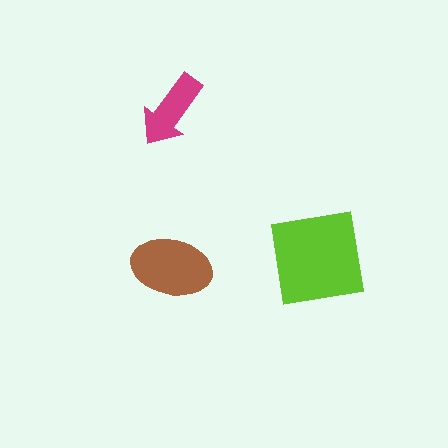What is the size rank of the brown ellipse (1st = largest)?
2nd.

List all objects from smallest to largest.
The magenta arrow, the brown ellipse, the lime square.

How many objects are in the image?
There are 3 objects in the image.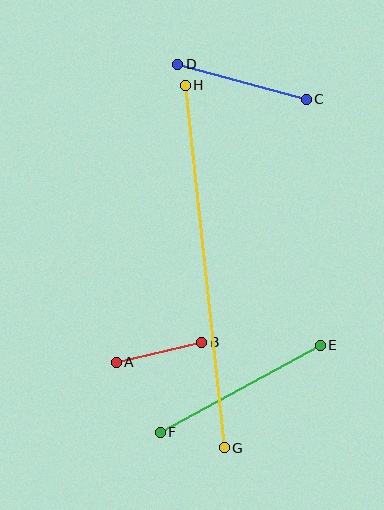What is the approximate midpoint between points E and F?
The midpoint is at approximately (240, 389) pixels.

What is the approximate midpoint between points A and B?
The midpoint is at approximately (159, 352) pixels.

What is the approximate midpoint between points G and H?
The midpoint is at approximately (205, 266) pixels.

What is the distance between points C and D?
The distance is approximately 133 pixels.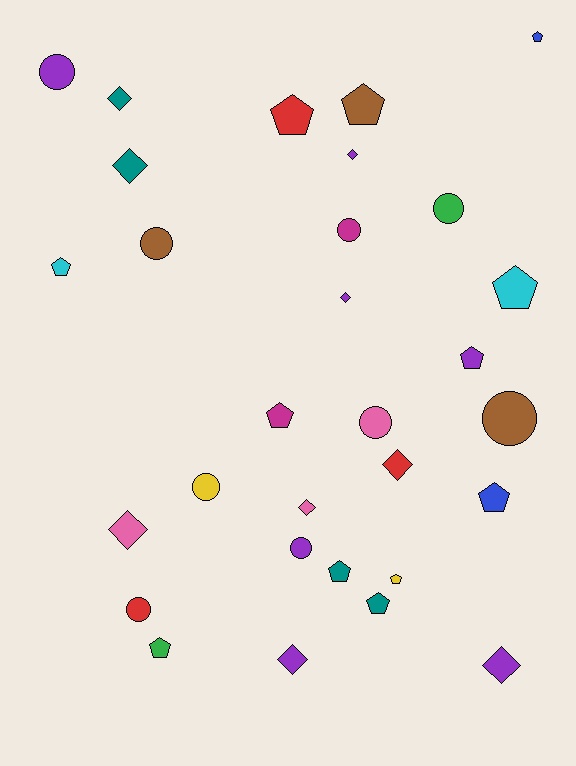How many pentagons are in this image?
There are 12 pentagons.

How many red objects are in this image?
There are 3 red objects.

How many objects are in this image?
There are 30 objects.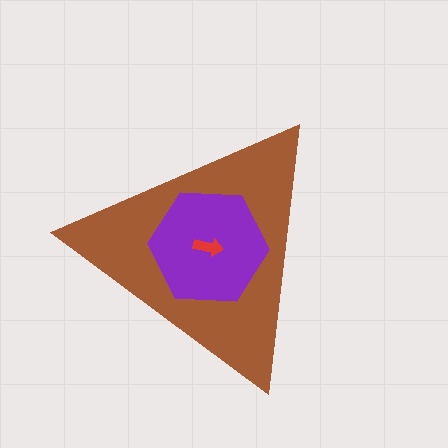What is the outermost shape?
The brown triangle.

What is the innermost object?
The red arrow.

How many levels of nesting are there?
3.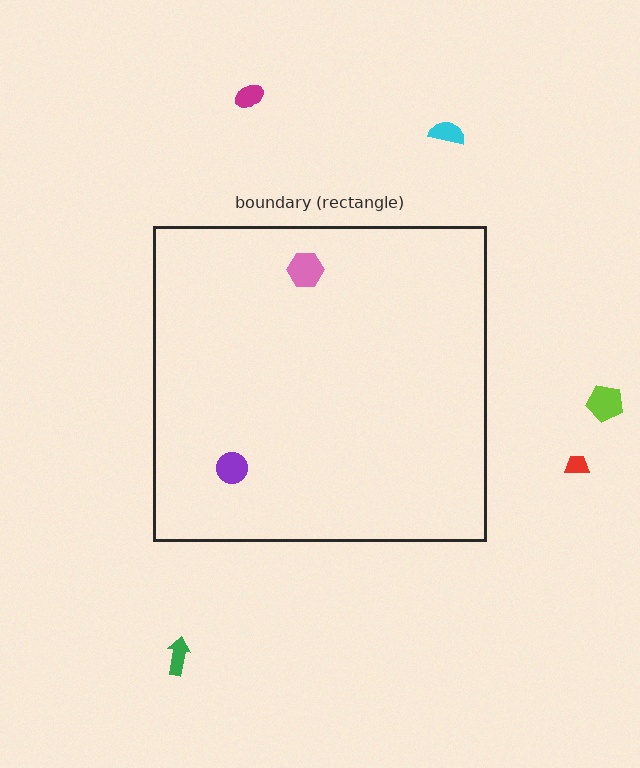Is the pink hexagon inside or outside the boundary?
Inside.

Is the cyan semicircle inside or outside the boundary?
Outside.